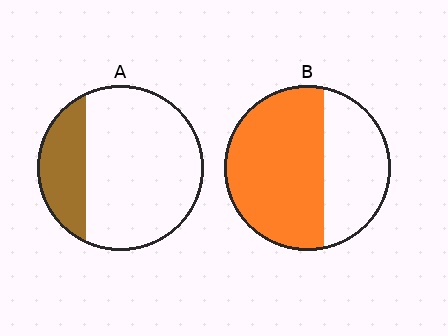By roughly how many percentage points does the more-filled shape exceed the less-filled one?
By roughly 40 percentage points (B over A).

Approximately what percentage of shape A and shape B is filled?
A is approximately 25% and B is approximately 65%.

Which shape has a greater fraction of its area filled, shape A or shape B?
Shape B.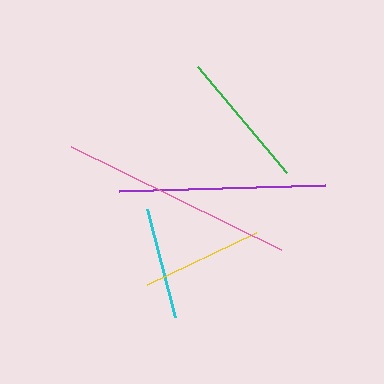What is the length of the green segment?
The green segment is approximately 138 pixels long.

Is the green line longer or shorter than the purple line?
The purple line is longer than the green line.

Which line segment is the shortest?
The cyan line is the shortest at approximately 111 pixels.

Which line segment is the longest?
The pink line is the longest at approximately 234 pixels.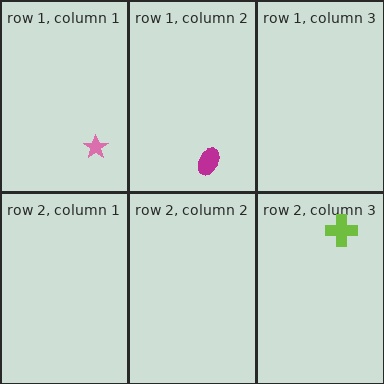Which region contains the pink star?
The row 1, column 1 region.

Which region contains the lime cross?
The row 2, column 3 region.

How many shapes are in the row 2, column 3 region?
1.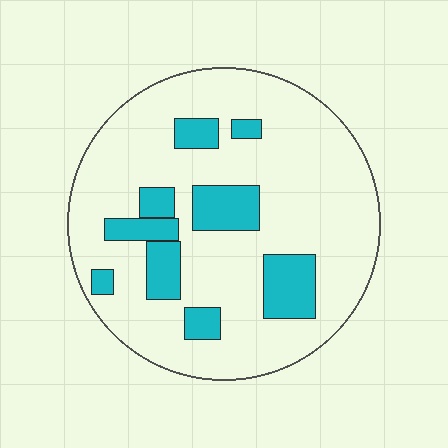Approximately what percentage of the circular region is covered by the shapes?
Approximately 20%.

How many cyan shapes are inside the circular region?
9.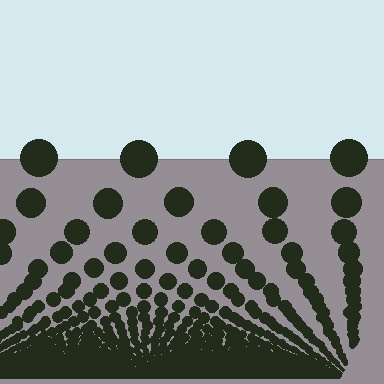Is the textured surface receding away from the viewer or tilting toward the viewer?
The surface appears to tilt toward the viewer. Texture elements get larger and sparser toward the top.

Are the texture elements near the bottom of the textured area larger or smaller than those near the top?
Smaller. The gradient is inverted — elements near the bottom are smaller and denser.